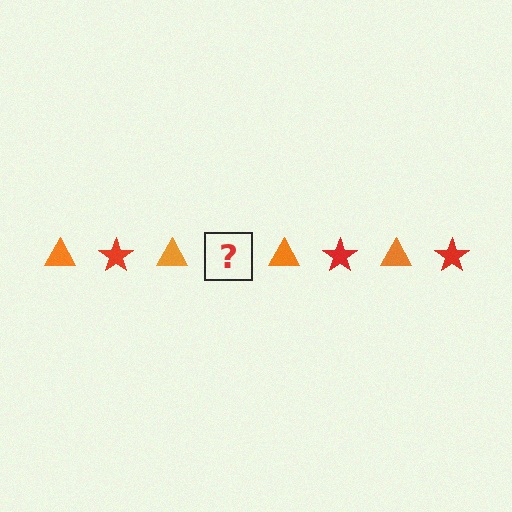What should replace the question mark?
The question mark should be replaced with a red star.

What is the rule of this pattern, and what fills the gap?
The rule is that the pattern alternates between orange triangle and red star. The gap should be filled with a red star.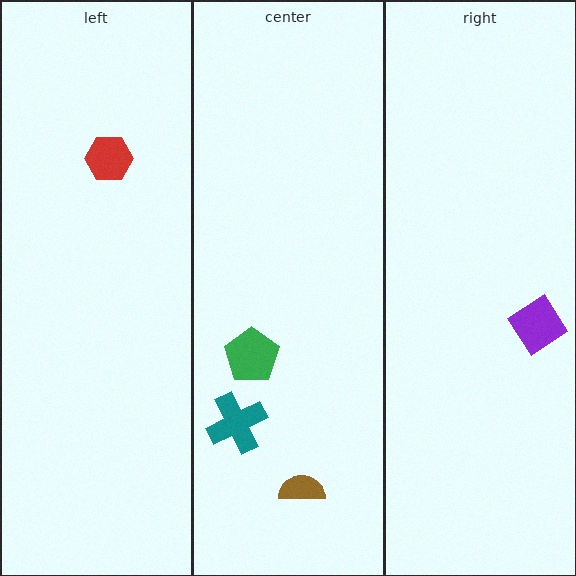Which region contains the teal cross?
The center region.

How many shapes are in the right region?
1.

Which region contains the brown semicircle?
The center region.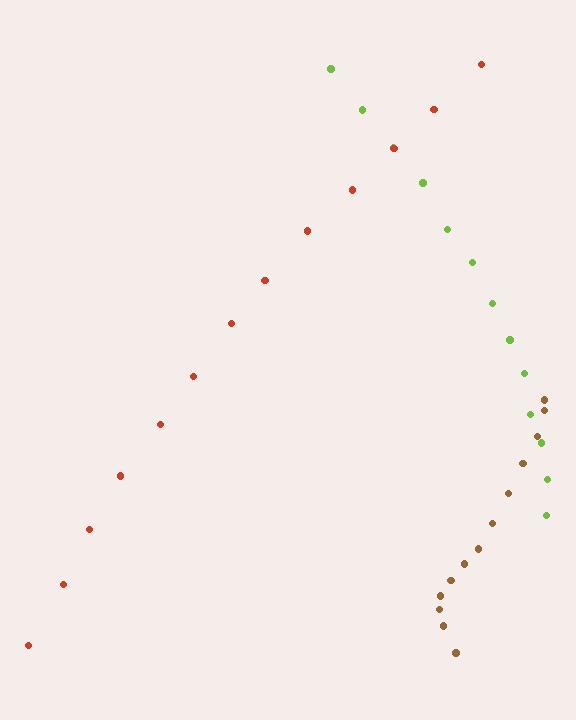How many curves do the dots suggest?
There are 3 distinct paths.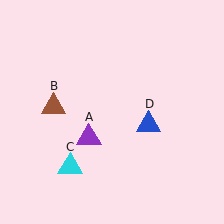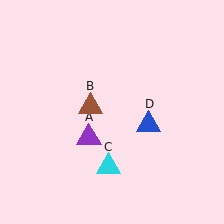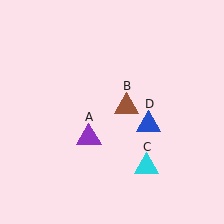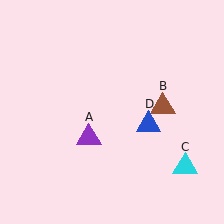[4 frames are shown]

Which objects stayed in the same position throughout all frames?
Purple triangle (object A) and blue triangle (object D) remained stationary.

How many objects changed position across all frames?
2 objects changed position: brown triangle (object B), cyan triangle (object C).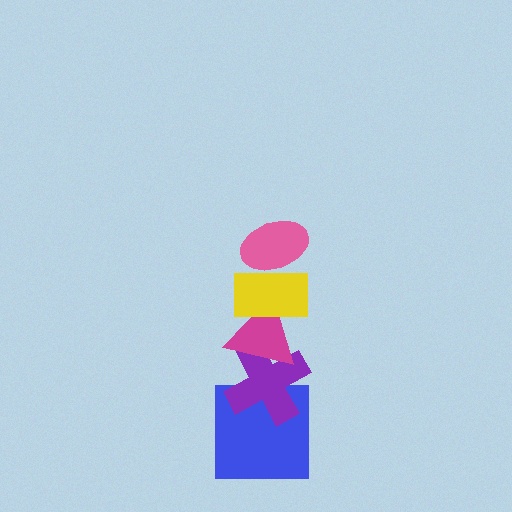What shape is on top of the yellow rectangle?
The pink ellipse is on top of the yellow rectangle.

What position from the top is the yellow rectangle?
The yellow rectangle is 2nd from the top.